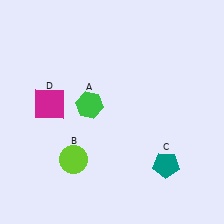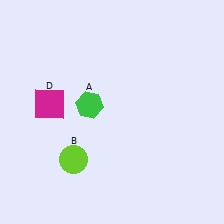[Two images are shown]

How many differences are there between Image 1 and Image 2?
There is 1 difference between the two images.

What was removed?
The teal pentagon (C) was removed in Image 2.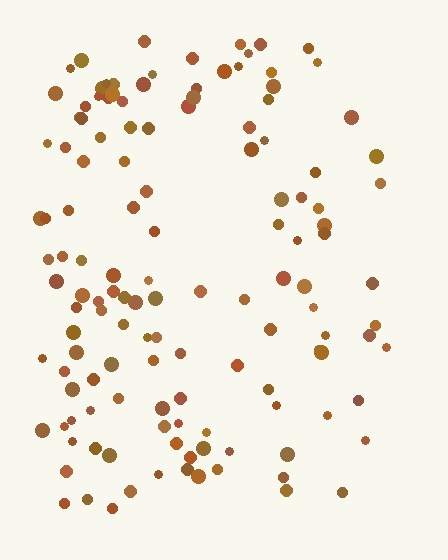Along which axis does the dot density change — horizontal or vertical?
Horizontal.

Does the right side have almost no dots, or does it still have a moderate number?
Still a moderate number, just noticeably fewer than the left.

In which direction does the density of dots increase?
From right to left, with the left side densest.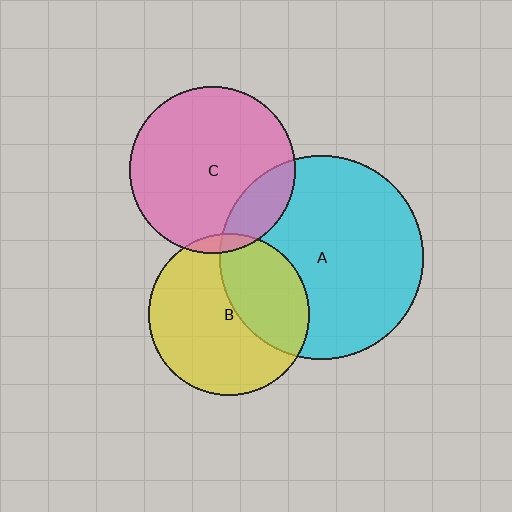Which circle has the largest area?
Circle A (cyan).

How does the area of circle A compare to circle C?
Approximately 1.5 times.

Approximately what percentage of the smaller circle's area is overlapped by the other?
Approximately 15%.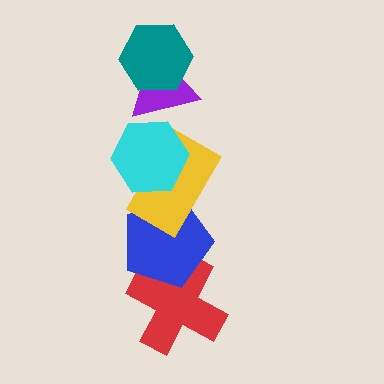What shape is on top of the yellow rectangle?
The cyan hexagon is on top of the yellow rectangle.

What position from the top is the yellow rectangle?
The yellow rectangle is 4th from the top.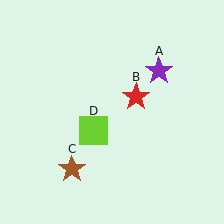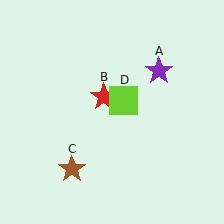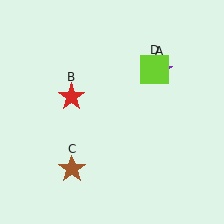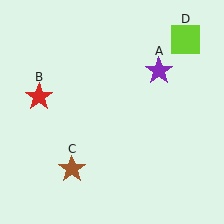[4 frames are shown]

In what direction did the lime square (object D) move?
The lime square (object D) moved up and to the right.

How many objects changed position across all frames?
2 objects changed position: red star (object B), lime square (object D).